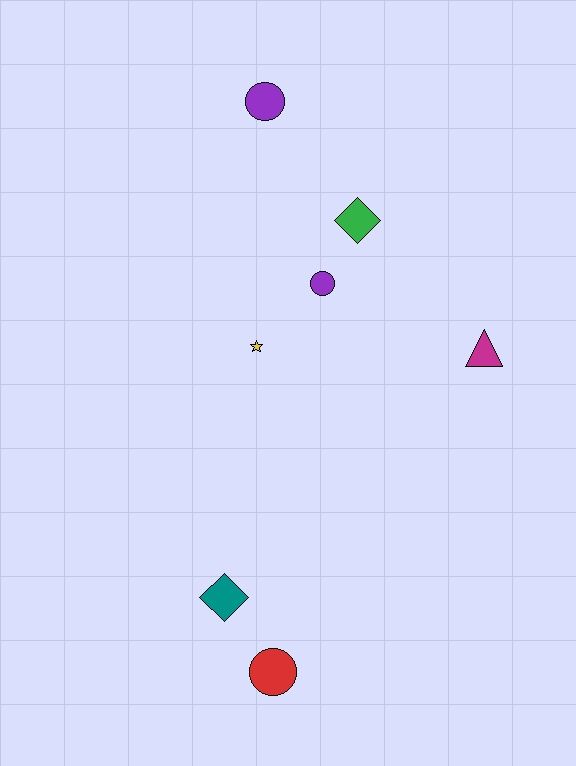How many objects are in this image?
There are 7 objects.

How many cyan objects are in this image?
There are no cyan objects.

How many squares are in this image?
There are no squares.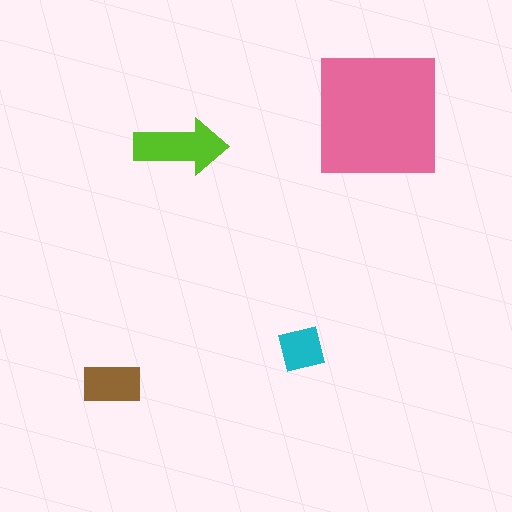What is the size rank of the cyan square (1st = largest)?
4th.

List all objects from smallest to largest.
The cyan square, the brown rectangle, the lime arrow, the pink square.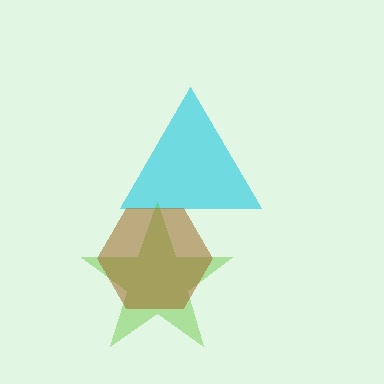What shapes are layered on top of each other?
The layered shapes are: a cyan triangle, a lime star, a brown hexagon.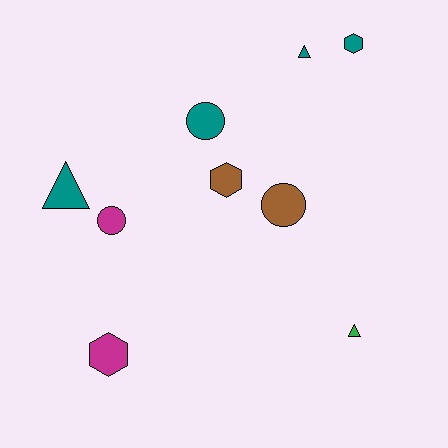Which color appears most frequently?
Teal, with 4 objects.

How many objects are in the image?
There are 9 objects.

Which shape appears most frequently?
Hexagon, with 3 objects.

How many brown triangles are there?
There are no brown triangles.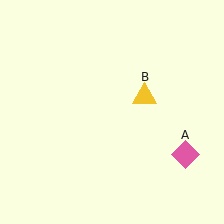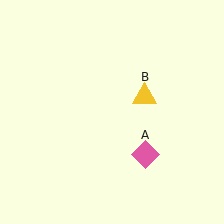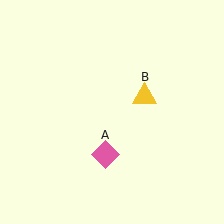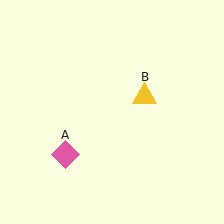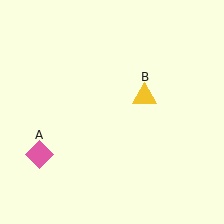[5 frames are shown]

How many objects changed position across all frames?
1 object changed position: pink diamond (object A).